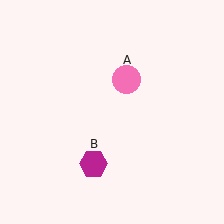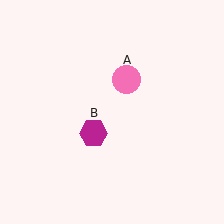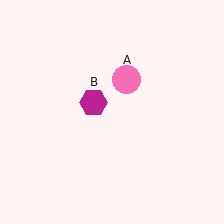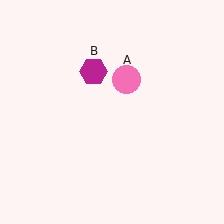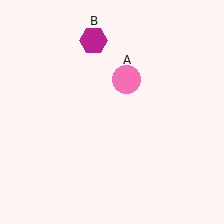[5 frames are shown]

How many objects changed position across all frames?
1 object changed position: magenta hexagon (object B).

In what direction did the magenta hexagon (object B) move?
The magenta hexagon (object B) moved up.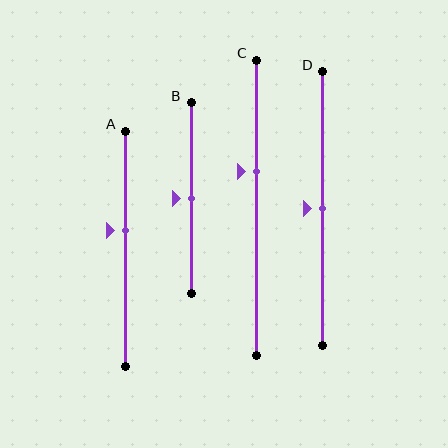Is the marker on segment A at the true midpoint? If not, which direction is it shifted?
No, the marker on segment A is shifted upward by about 8% of the segment length.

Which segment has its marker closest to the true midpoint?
Segment B has its marker closest to the true midpoint.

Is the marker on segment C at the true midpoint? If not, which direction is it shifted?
No, the marker on segment C is shifted upward by about 12% of the segment length.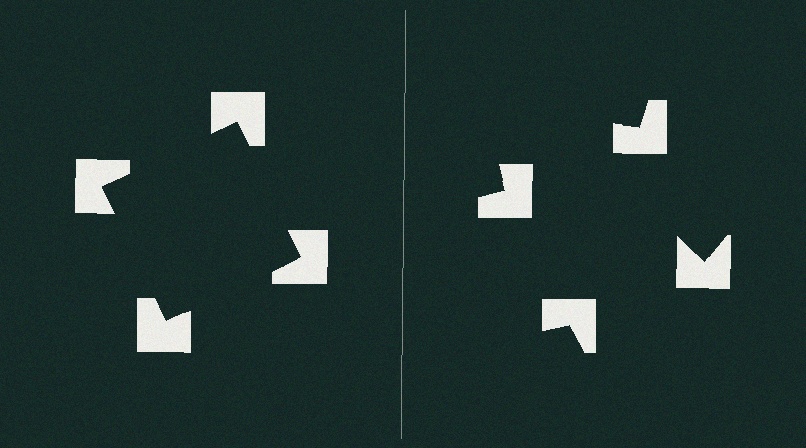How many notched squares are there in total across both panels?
8 — 4 on each side.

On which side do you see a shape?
An illusory square appears on the left side. On the right side the wedge cuts are rotated, so no coherent shape forms.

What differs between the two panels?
The notched squares are positioned identically on both sides; only the wedge orientations differ. On the left they align to a square; on the right they are misaligned.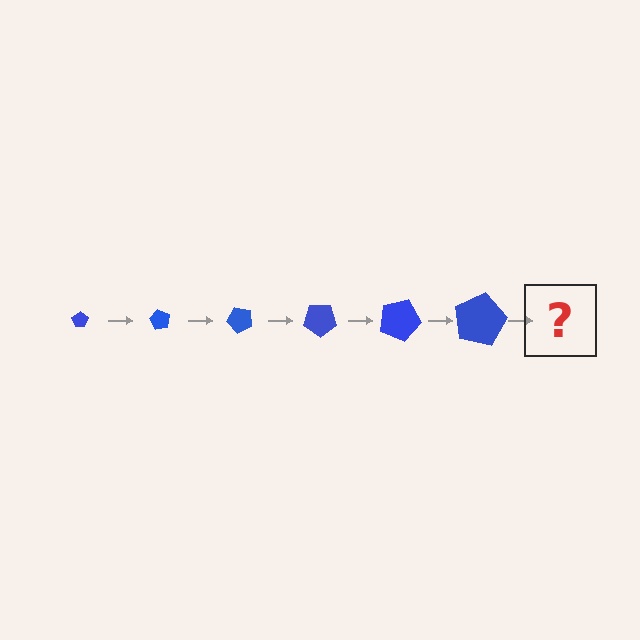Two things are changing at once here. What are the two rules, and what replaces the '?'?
The two rules are that the pentagon grows larger each step and it rotates 60 degrees each step. The '?' should be a pentagon, larger than the previous one and rotated 360 degrees from the start.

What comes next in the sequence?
The next element should be a pentagon, larger than the previous one and rotated 360 degrees from the start.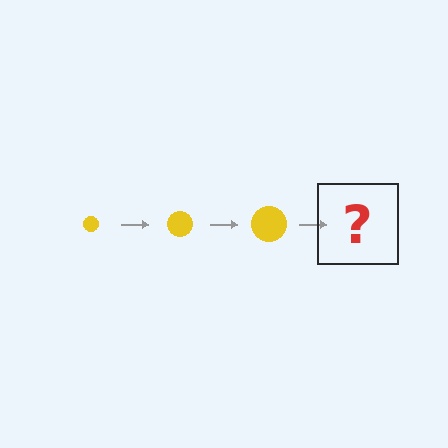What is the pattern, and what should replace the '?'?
The pattern is that the circle gets progressively larger each step. The '?' should be a yellow circle, larger than the previous one.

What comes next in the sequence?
The next element should be a yellow circle, larger than the previous one.